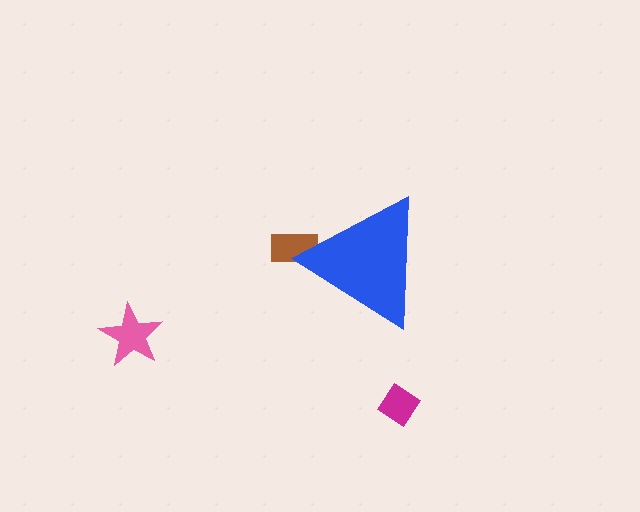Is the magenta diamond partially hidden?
No, the magenta diamond is fully visible.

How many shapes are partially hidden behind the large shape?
1 shape is partially hidden.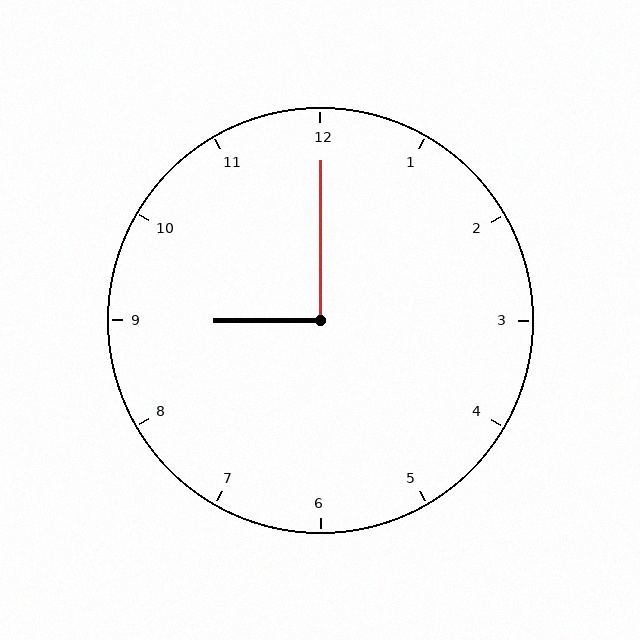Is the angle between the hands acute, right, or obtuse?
It is right.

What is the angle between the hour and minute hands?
Approximately 90 degrees.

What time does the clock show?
9:00.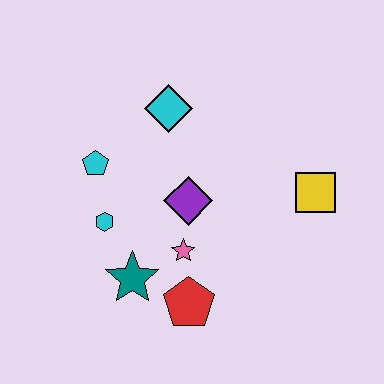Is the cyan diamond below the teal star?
No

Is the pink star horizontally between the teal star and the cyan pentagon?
No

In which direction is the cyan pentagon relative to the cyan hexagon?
The cyan pentagon is above the cyan hexagon.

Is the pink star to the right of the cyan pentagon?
Yes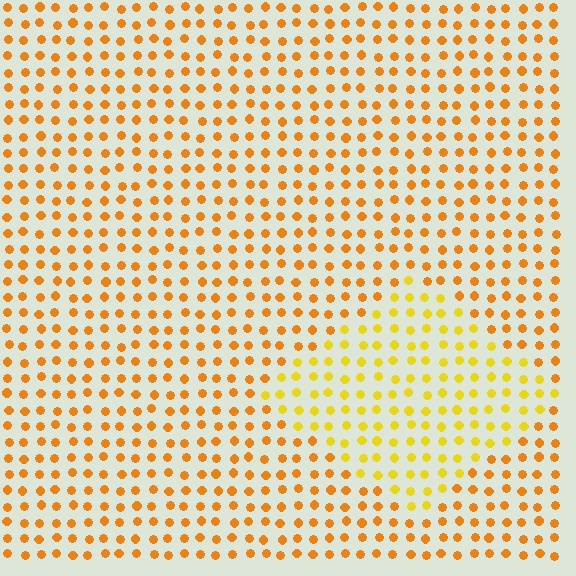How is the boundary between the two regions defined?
The boundary is defined purely by a slight shift in hue (about 25 degrees). Spacing, size, and orientation are identical on both sides.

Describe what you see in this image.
The image is filled with small orange elements in a uniform arrangement. A diamond-shaped region is visible where the elements are tinted to a slightly different hue, forming a subtle color boundary.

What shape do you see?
I see a diamond.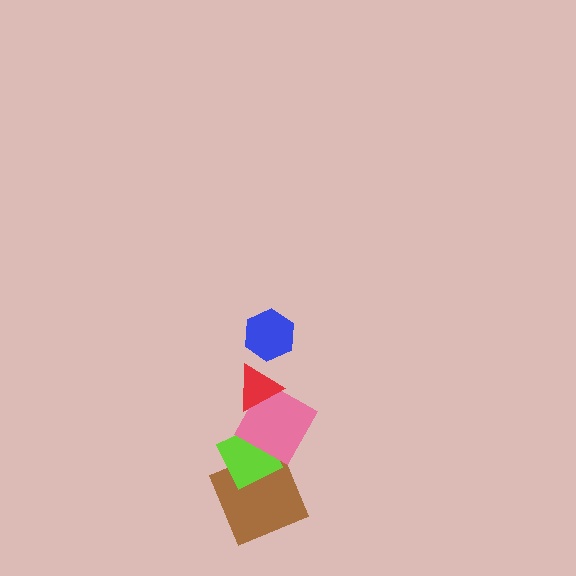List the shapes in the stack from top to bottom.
From top to bottom: the blue hexagon, the red triangle, the pink square, the lime diamond, the brown square.